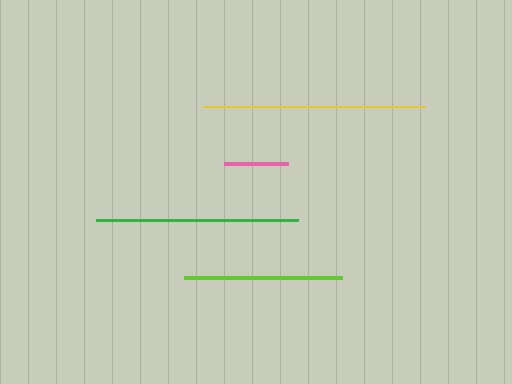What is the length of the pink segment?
The pink segment is approximately 64 pixels long.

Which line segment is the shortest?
The pink line is the shortest at approximately 64 pixels.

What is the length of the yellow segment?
The yellow segment is approximately 222 pixels long.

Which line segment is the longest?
The yellow line is the longest at approximately 222 pixels.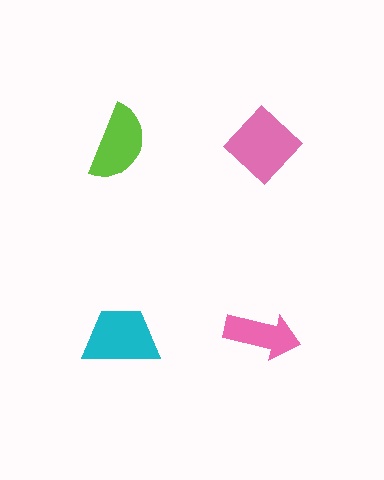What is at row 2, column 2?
A pink arrow.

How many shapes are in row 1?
2 shapes.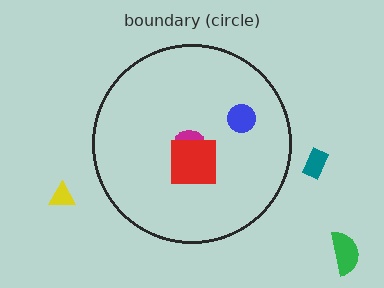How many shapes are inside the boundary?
3 inside, 3 outside.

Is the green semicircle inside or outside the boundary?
Outside.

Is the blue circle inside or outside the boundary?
Inside.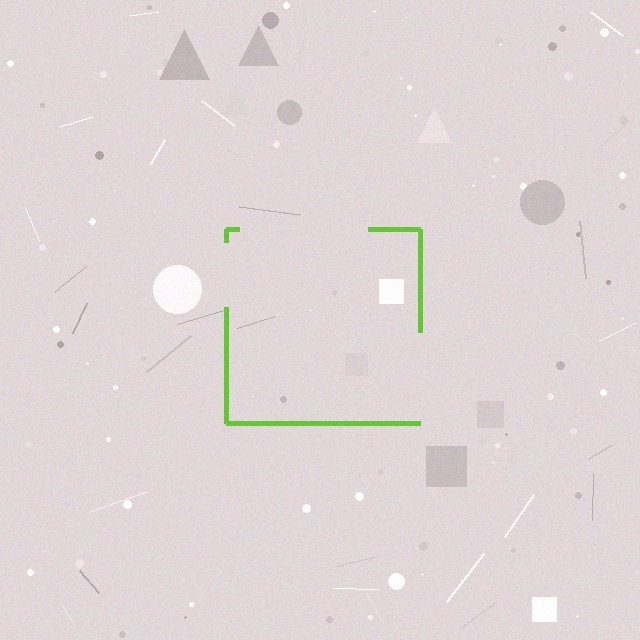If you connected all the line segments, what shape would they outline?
They would outline a square.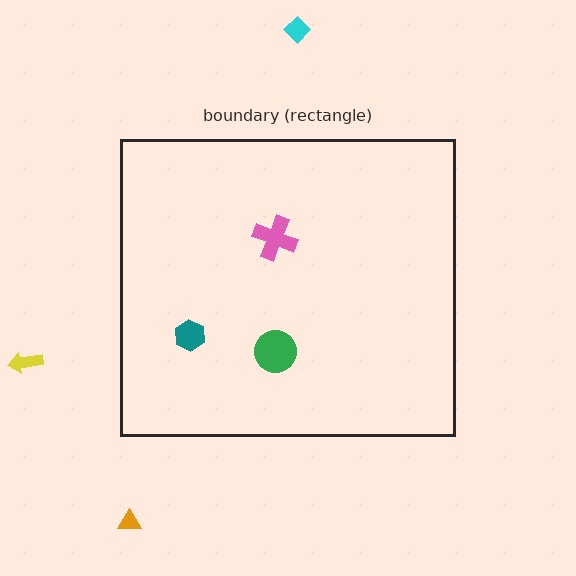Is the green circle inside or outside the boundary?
Inside.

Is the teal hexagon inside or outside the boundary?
Inside.